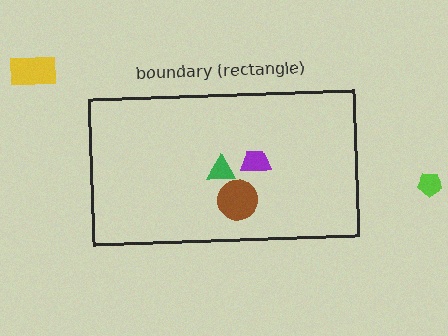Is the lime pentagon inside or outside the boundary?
Outside.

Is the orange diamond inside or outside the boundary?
Inside.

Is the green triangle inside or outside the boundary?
Inside.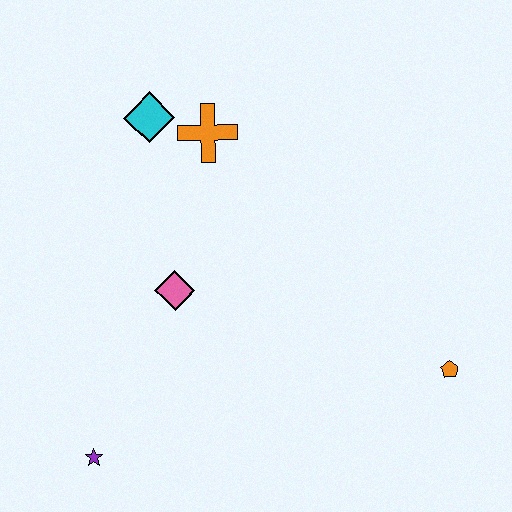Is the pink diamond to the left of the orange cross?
Yes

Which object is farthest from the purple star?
The orange pentagon is farthest from the purple star.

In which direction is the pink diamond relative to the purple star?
The pink diamond is above the purple star.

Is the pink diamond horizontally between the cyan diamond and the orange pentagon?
Yes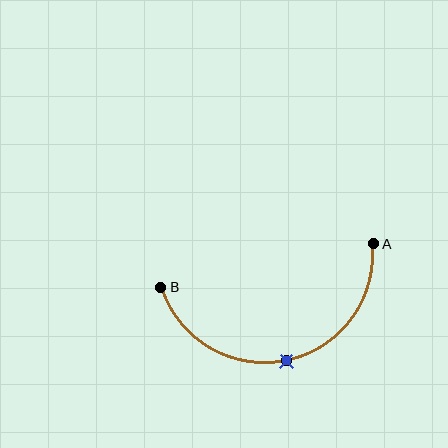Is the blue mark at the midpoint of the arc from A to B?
Yes. The blue mark lies on the arc at equal arc-length from both A and B — it is the arc midpoint.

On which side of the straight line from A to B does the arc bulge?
The arc bulges below the straight line connecting A and B.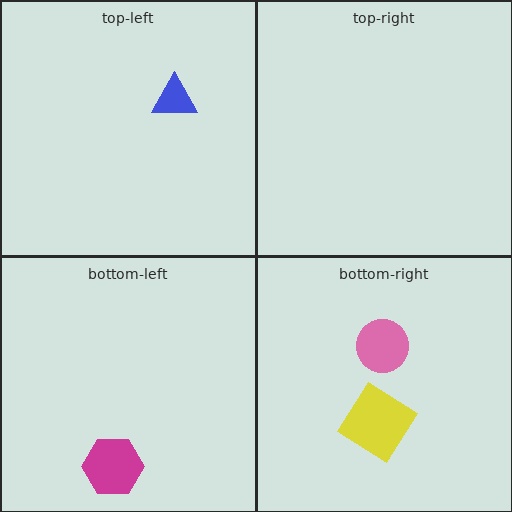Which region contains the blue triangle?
The top-left region.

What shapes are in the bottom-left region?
The magenta hexagon.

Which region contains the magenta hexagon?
The bottom-left region.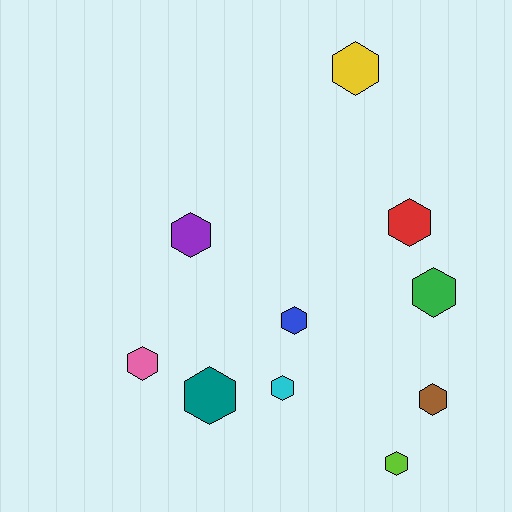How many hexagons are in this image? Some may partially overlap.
There are 10 hexagons.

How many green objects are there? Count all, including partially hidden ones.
There is 1 green object.